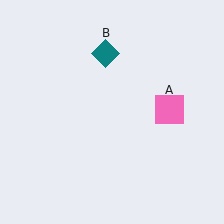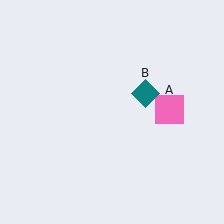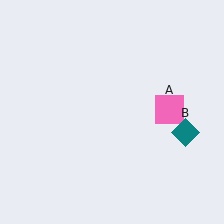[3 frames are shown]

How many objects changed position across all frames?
1 object changed position: teal diamond (object B).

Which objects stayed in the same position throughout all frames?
Pink square (object A) remained stationary.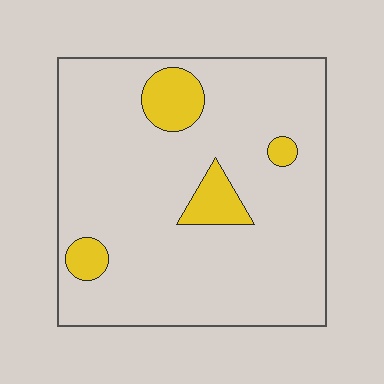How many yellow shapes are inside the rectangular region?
4.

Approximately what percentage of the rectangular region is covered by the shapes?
Approximately 10%.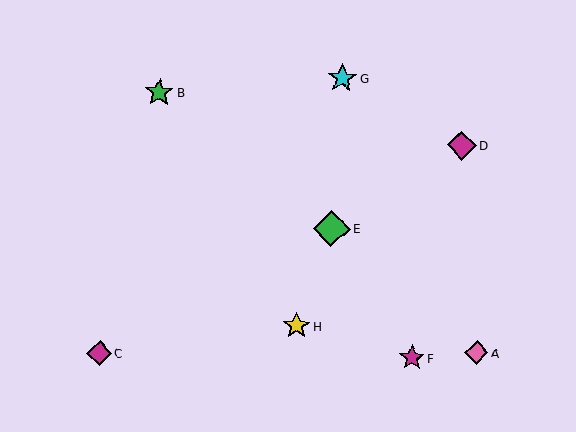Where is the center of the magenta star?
The center of the magenta star is at (412, 358).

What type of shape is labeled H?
Shape H is a yellow star.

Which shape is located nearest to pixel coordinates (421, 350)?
The magenta star (labeled F) at (412, 358) is nearest to that location.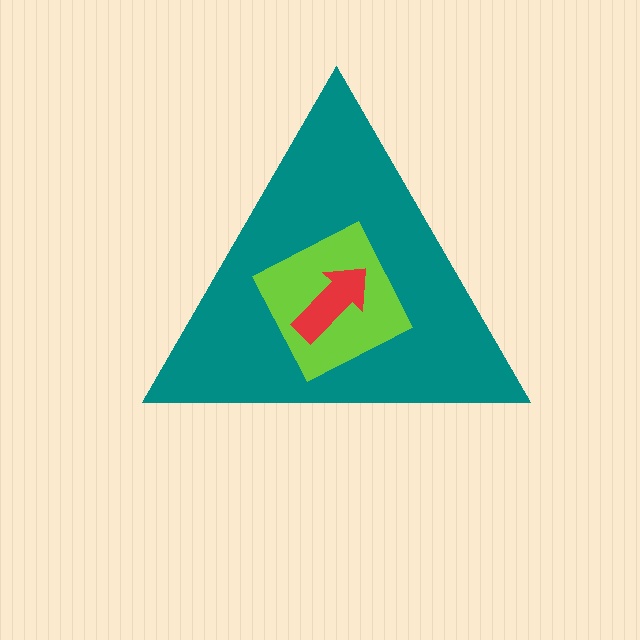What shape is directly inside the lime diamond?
The red arrow.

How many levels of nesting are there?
3.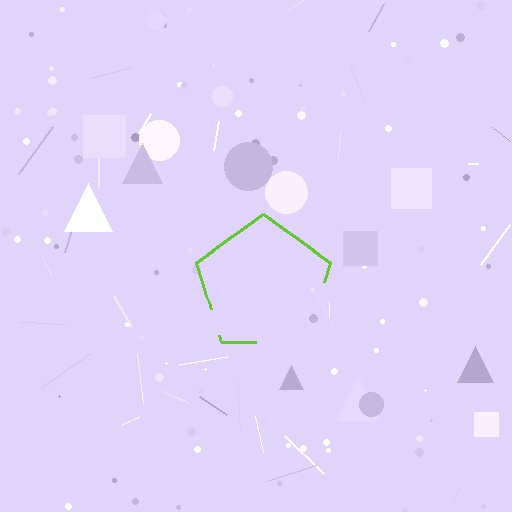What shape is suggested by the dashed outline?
The dashed outline suggests a pentagon.